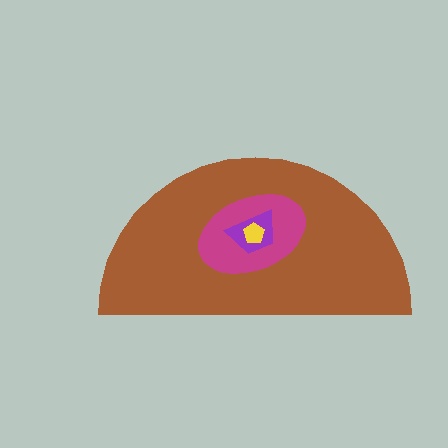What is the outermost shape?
The brown semicircle.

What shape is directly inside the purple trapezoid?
The yellow pentagon.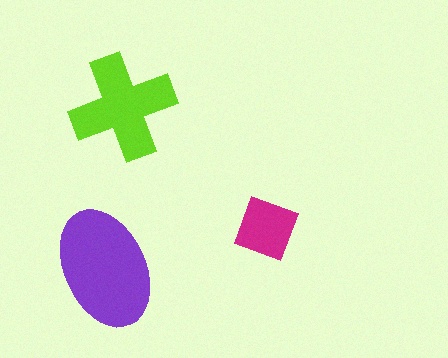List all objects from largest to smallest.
The purple ellipse, the lime cross, the magenta square.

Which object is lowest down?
The purple ellipse is bottommost.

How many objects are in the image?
There are 3 objects in the image.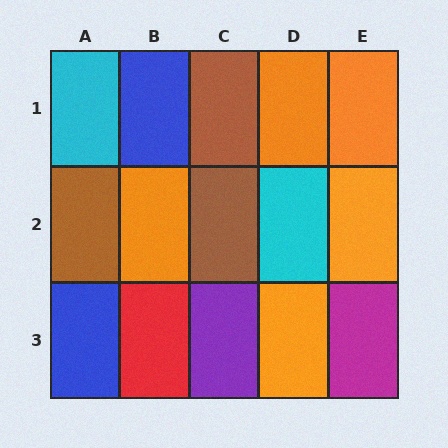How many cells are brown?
3 cells are brown.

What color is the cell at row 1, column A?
Cyan.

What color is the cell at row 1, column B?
Blue.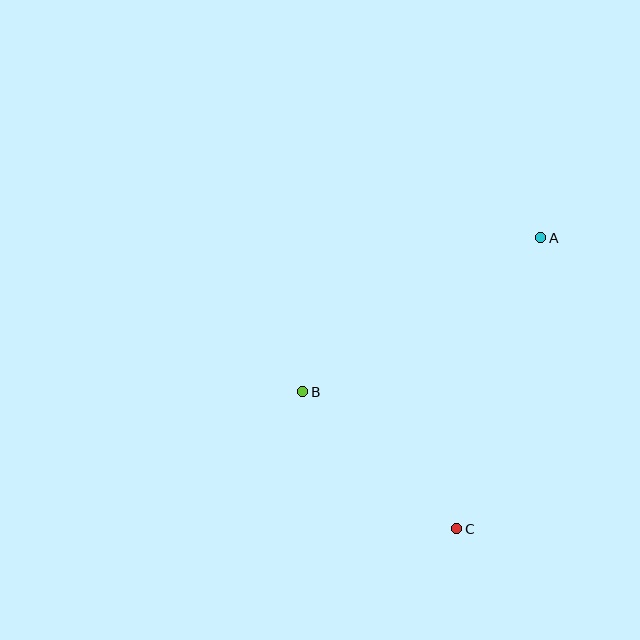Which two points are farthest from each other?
Points A and C are farthest from each other.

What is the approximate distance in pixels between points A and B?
The distance between A and B is approximately 284 pixels.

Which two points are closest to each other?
Points B and C are closest to each other.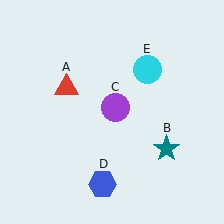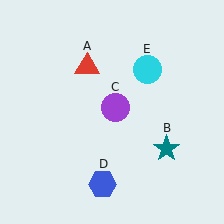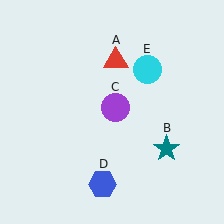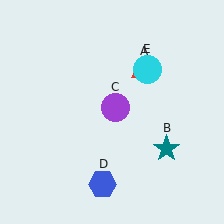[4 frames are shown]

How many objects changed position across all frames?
1 object changed position: red triangle (object A).